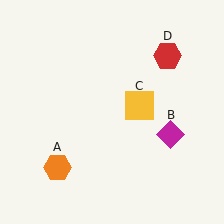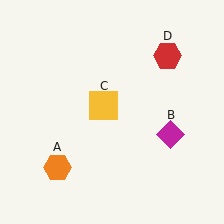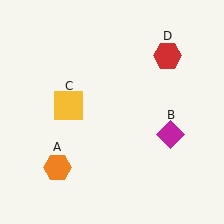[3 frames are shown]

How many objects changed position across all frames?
1 object changed position: yellow square (object C).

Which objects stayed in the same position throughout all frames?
Orange hexagon (object A) and magenta diamond (object B) and red hexagon (object D) remained stationary.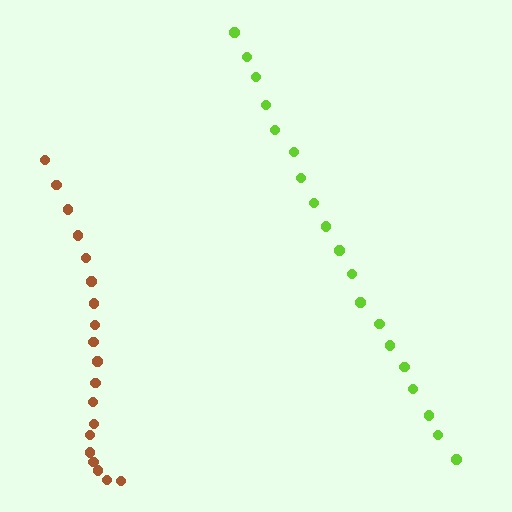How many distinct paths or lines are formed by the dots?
There are 2 distinct paths.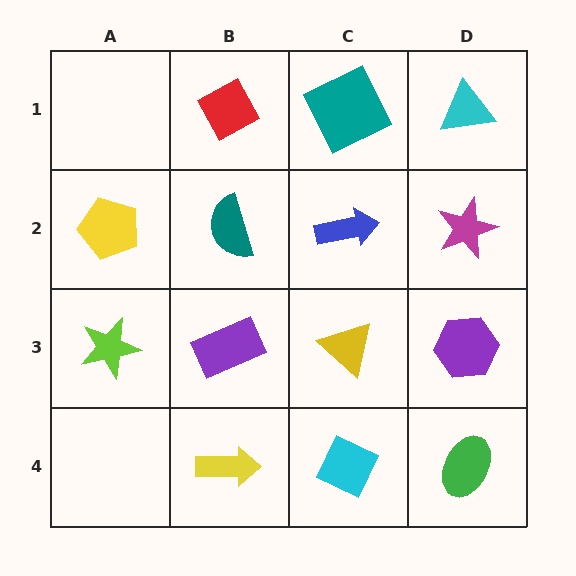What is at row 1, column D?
A cyan triangle.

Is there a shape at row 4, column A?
No, that cell is empty.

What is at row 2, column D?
A magenta star.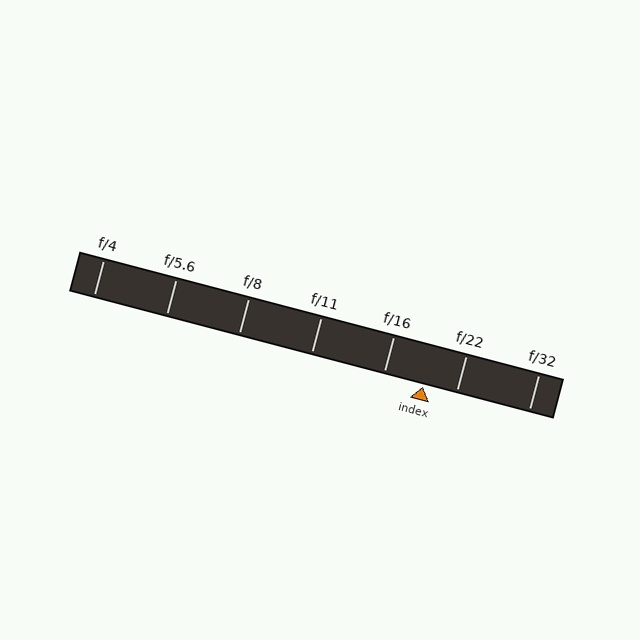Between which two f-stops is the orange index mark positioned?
The index mark is between f/16 and f/22.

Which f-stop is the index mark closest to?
The index mark is closest to f/22.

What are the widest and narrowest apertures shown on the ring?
The widest aperture shown is f/4 and the narrowest is f/32.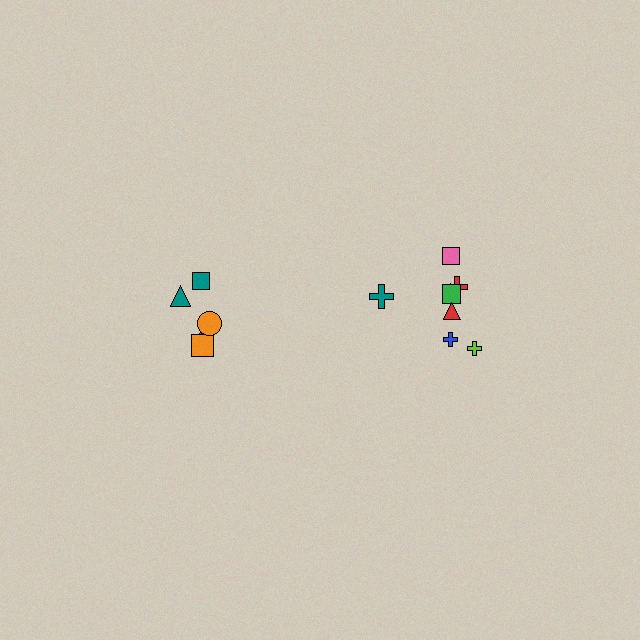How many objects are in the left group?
There are 5 objects.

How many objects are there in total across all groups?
There are 13 objects.